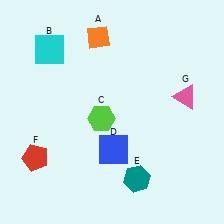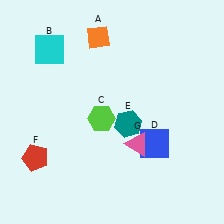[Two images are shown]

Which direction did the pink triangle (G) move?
The pink triangle (G) moved left.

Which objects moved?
The objects that moved are: the blue square (D), the teal hexagon (E), the pink triangle (G).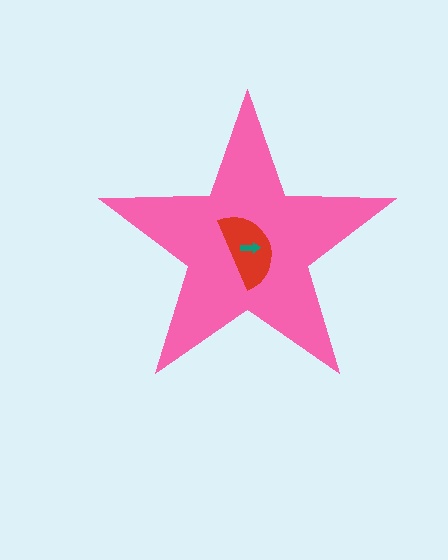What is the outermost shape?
The pink star.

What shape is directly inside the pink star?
The red semicircle.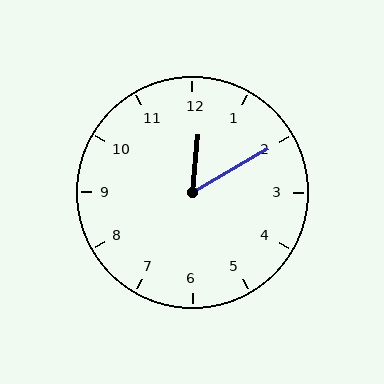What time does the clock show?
12:10.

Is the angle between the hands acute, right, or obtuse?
It is acute.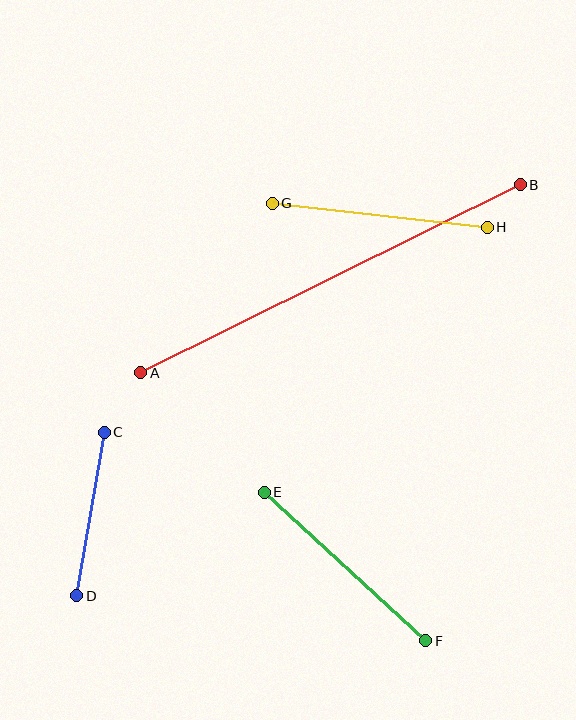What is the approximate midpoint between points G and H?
The midpoint is at approximately (380, 215) pixels.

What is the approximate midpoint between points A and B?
The midpoint is at approximately (331, 279) pixels.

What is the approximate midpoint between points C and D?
The midpoint is at approximately (91, 514) pixels.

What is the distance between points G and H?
The distance is approximately 216 pixels.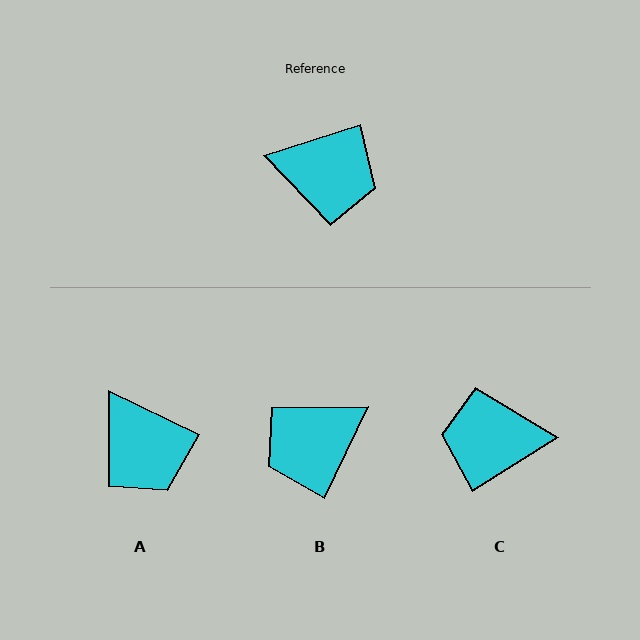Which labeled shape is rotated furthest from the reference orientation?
C, about 165 degrees away.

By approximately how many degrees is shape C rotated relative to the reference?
Approximately 165 degrees clockwise.